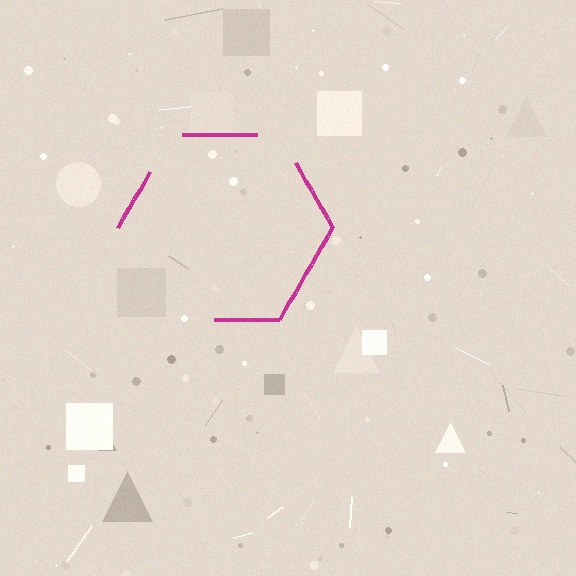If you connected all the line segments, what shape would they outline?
They would outline a hexagon.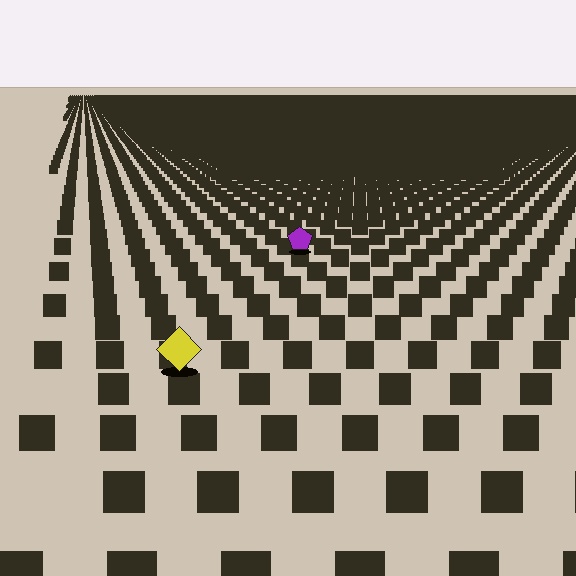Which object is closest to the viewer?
The yellow diamond is closest. The texture marks near it are larger and more spread out.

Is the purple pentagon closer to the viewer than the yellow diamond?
No. The yellow diamond is closer — you can tell from the texture gradient: the ground texture is coarser near it.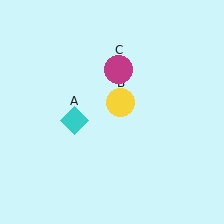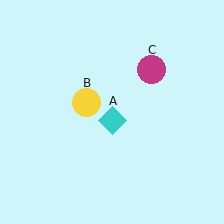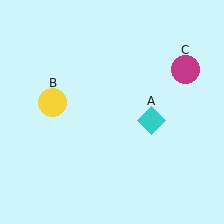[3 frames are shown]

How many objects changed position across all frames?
3 objects changed position: cyan diamond (object A), yellow circle (object B), magenta circle (object C).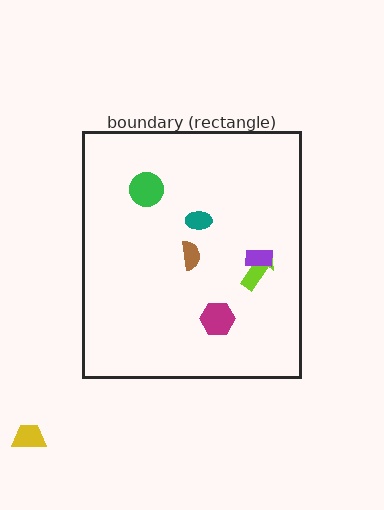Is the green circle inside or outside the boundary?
Inside.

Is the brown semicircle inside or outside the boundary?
Inside.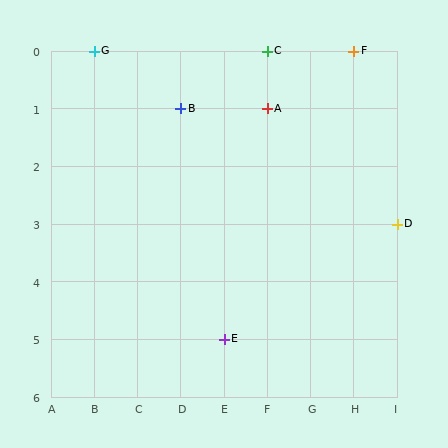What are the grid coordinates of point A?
Point A is at grid coordinates (F, 1).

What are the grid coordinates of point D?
Point D is at grid coordinates (I, 3).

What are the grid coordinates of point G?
Point G is at grid coordinates (B, 0).